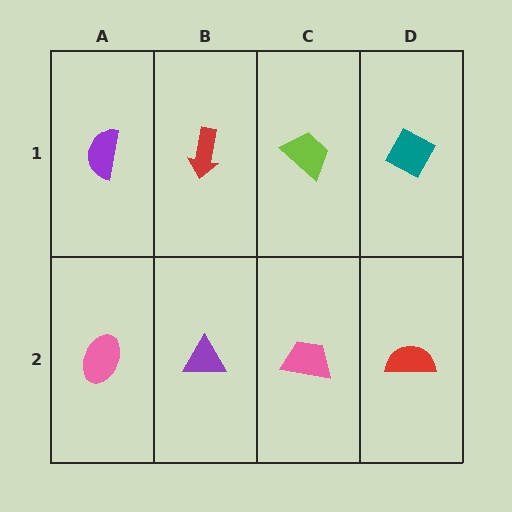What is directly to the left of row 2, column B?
A pink ellipse.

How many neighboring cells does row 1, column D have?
2.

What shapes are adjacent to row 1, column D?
A red semicircle (row 2, column D), a lime trapezoid (row 1, column C).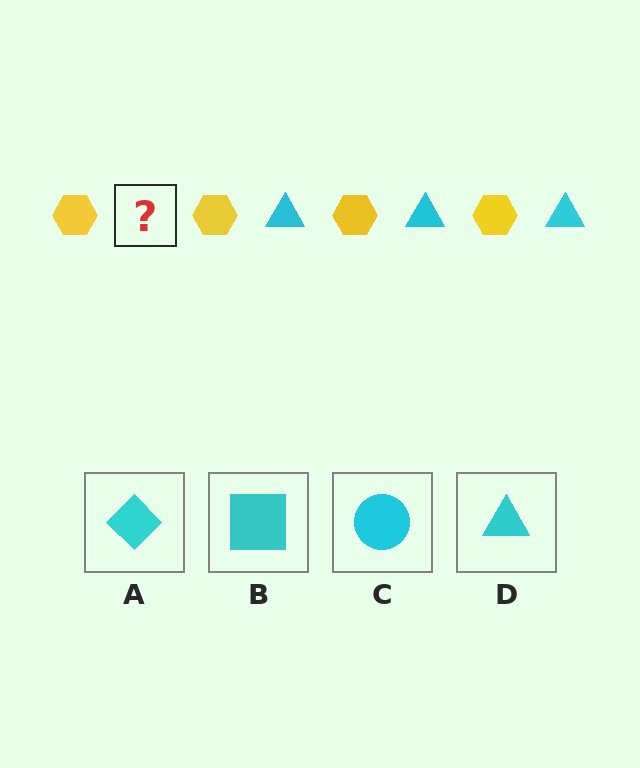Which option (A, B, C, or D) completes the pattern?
D.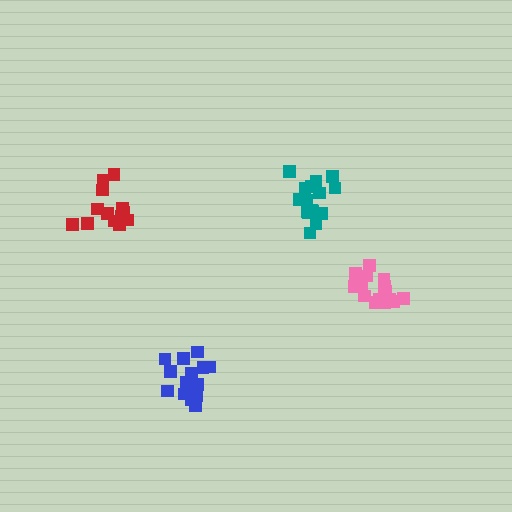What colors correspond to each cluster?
The clusters are colored: blue, teal, pink, red.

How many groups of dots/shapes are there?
There are 4 groups.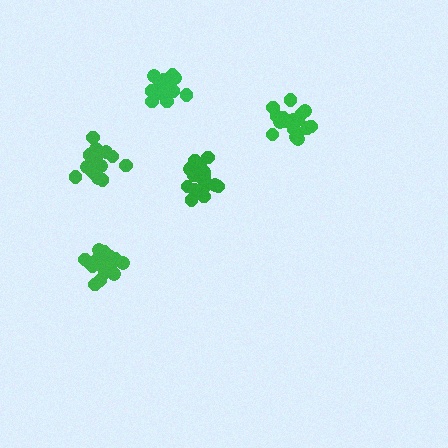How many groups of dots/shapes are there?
There are 5 groups.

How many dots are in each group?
Group 1: 17 dots, Group 2: 20 dots, Group 3: 18 dots, Group 4: 19 dots, Group 5: 15 dots (89 total).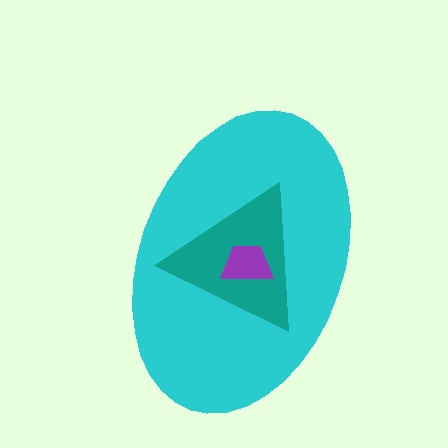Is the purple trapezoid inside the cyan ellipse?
Yes.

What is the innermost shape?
The purple trapezoid.